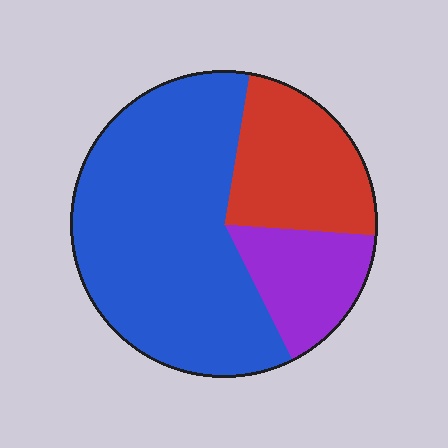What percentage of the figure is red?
Red covers 23% of the figure.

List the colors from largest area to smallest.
From largest to smallest: blue, red, purple.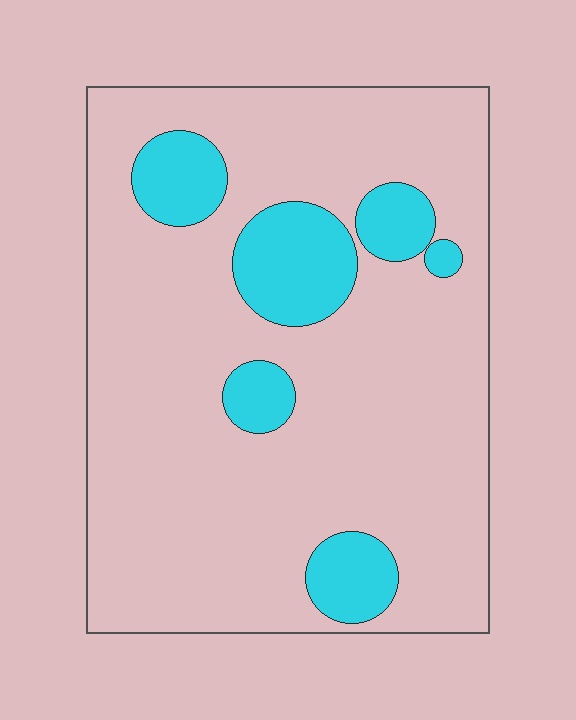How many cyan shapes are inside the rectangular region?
6.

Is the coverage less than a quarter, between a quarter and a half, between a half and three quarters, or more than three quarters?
Less than a quarter.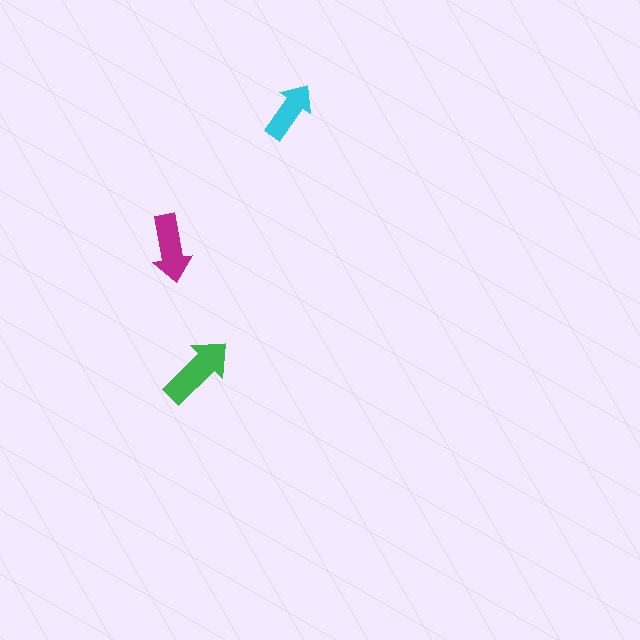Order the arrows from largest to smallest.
the green one, the magenta one, the cyan one.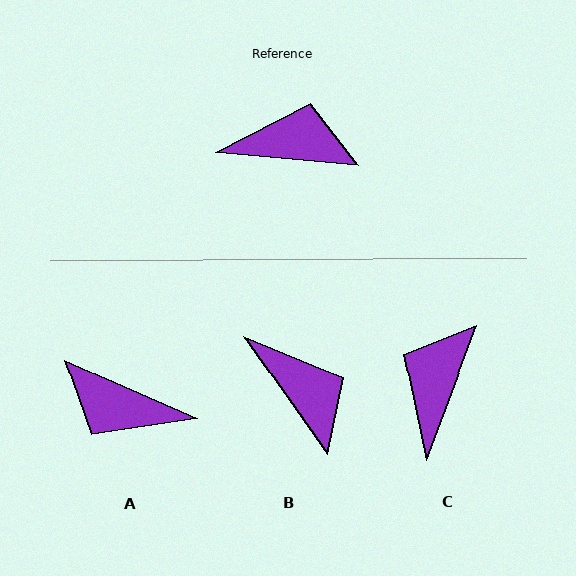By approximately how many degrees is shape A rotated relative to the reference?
Approximately 161 degrees counter-clockwise.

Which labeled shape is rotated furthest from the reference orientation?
A, about 161 degrees away.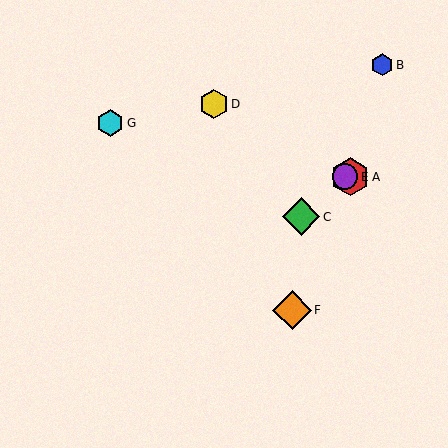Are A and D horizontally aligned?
No, A is at y≈177 and D is at y≈104.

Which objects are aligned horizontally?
Objects A, E are aligned horizontally.